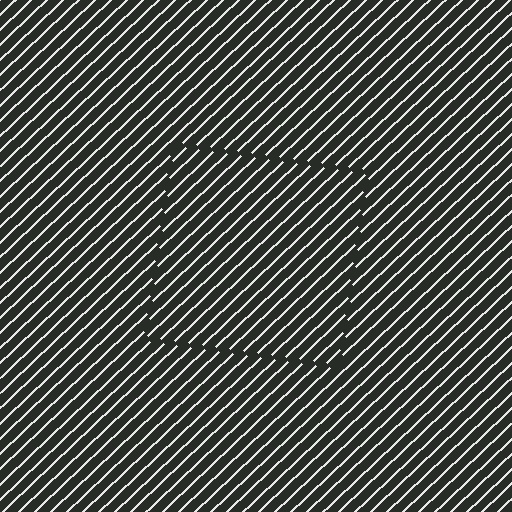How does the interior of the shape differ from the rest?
The interior of the shape contains the same grating, shifted by half a period — the contour is defined by the phase discontinuity where line-ends from the inner and outer gratings abut.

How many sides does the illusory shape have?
4 sides — the line-ends trace a square.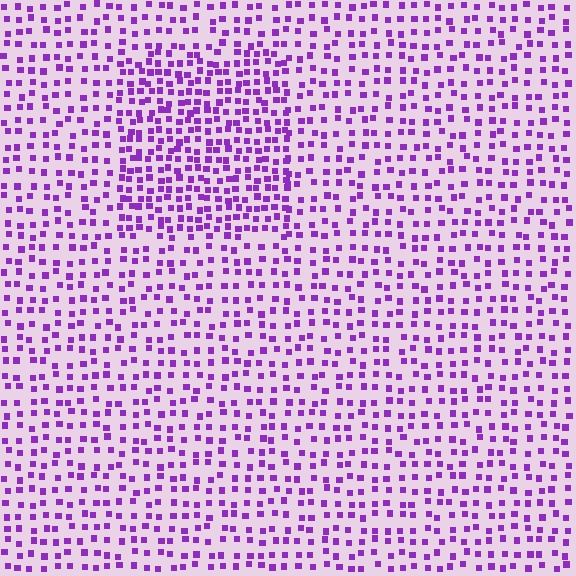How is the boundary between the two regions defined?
The boundary is defined by a change in element density (approximately 1.7x ratio). All elements are the same color, size, and shape.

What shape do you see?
I see a rectangle.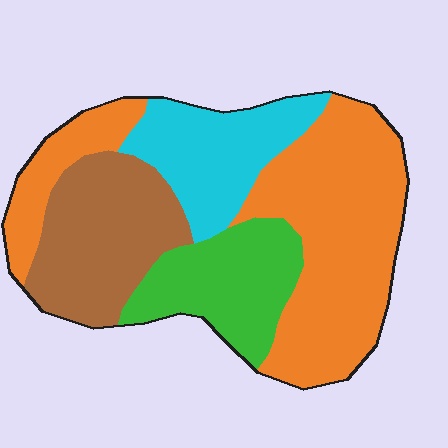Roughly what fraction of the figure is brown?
Brown takes up less than a quarter of the figure.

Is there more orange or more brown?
Orange.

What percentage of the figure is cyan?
Cyan covers roughly 15% of the figure.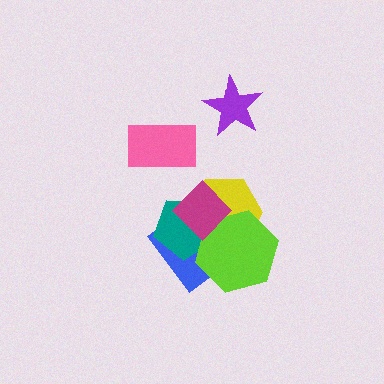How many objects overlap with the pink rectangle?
0 objects overlap with the pink rectangle.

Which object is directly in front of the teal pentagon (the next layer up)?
The yellow hexagon is directly in front of the teal pentagon.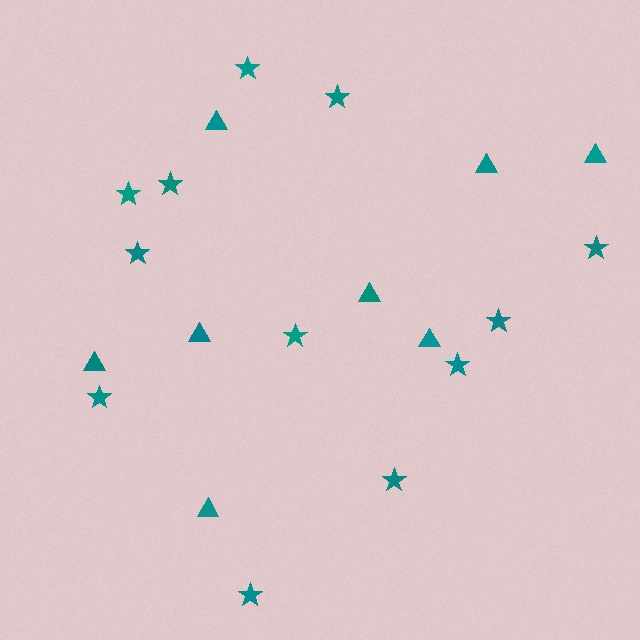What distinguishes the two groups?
There are 2 groups: one group of triangles (8) and one group of stars (12).